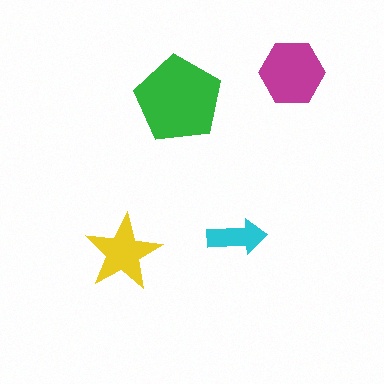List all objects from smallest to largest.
The cyan arrow, the yellow star, the magenta hexagon, the green pentagon.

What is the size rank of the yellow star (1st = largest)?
3rd.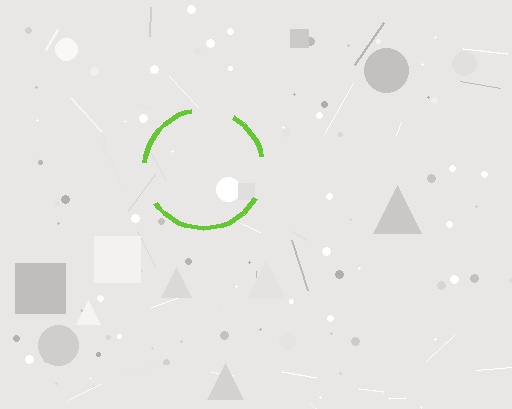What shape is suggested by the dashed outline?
The dashed outline suggests a circle.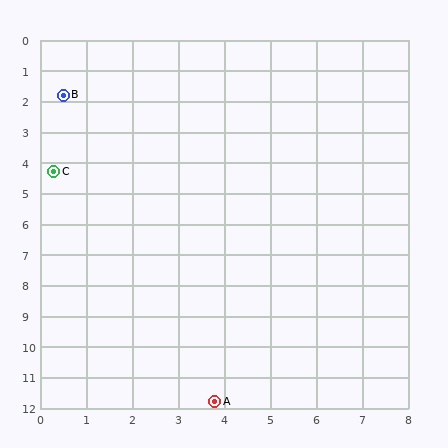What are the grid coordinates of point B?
Point B is at approximately (0.5, 1.8).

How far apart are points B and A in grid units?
Points B and A are about 10.5 grid units apart.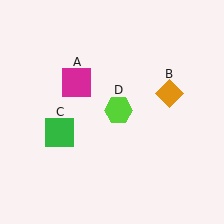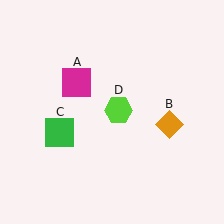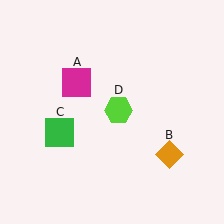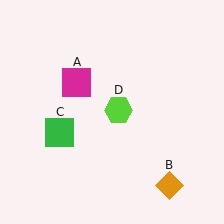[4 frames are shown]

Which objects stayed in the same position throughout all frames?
Magenta square (object A) and green square (object C) and lime hexagon (object D) remained stationary.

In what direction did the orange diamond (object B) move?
The orange diamond (object B) moved down.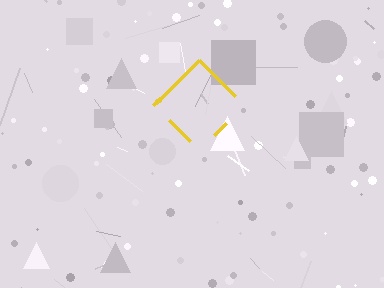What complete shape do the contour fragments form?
The contour fragments form a diamond.